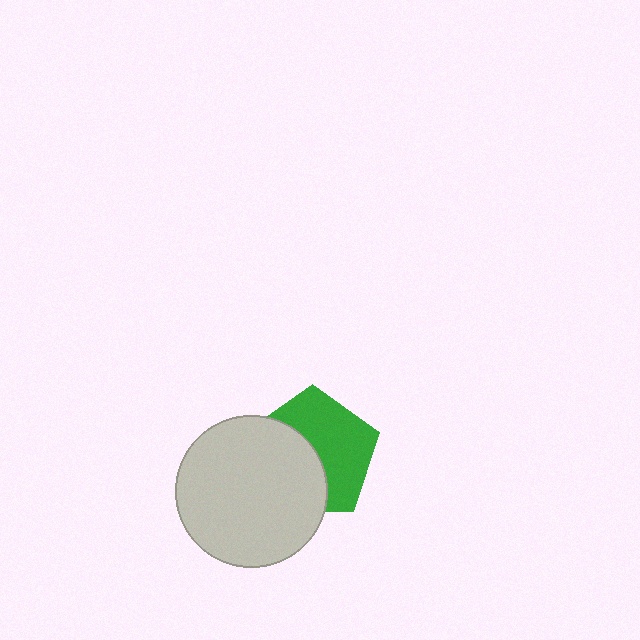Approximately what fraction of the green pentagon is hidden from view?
Roughly 47% of the green pentagon is hidden behind the light gray circle.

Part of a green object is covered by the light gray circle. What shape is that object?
It is a pentagon.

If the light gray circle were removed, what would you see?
You would see the complete green pentagon.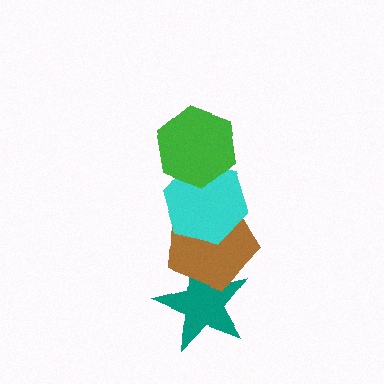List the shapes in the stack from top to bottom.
From top to bottom: the green hexagon, the cyan hexagon, the brown pentagon, the teal star.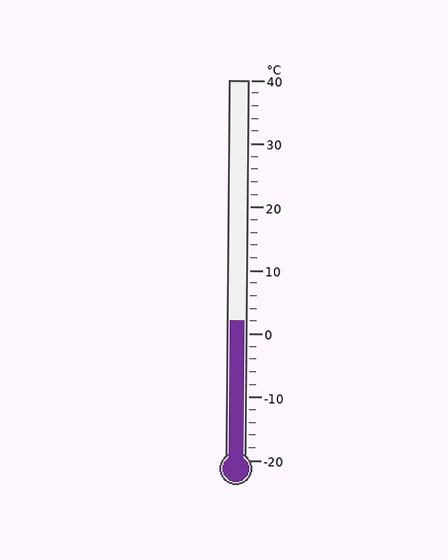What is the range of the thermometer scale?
The thermometer scale ranges from -20°C to 40°C.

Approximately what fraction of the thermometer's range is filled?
The thermometer is filled to approximately 35% of its range.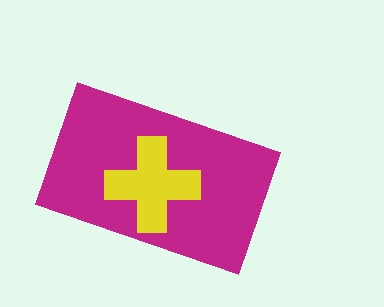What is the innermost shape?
The yellow cross.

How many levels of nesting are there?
2.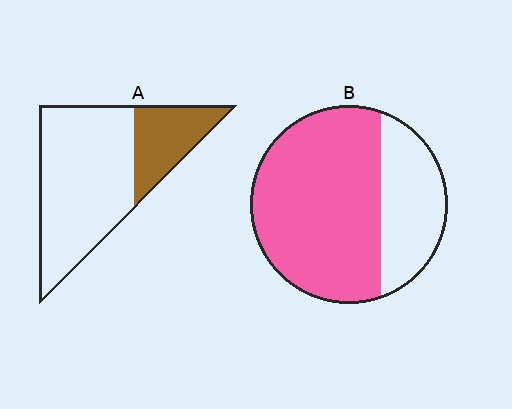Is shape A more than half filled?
No.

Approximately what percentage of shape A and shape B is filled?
A is approximately 25% and B is approximately 70%.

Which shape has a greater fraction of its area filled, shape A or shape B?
Shape B.